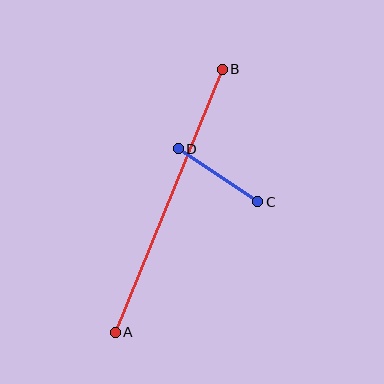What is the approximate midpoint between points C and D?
The midpoint is at approximately (218, 175) pixels.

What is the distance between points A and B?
The distance is approximately 284 pixels.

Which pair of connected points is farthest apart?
Points A and B are farthest apart.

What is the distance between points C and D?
The distance is approximately 96 pixels.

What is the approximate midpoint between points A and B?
The midpoint is at approximately (169, 201) pixels.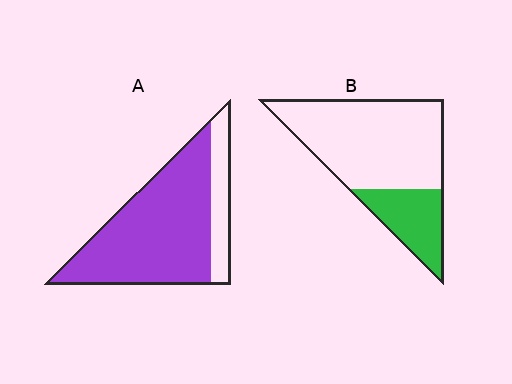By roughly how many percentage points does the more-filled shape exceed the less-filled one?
By roughly 55 percentage points (A over B).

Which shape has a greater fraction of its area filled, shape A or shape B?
Shape A.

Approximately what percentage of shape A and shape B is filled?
A is approximately 80% and B is approximately 25%.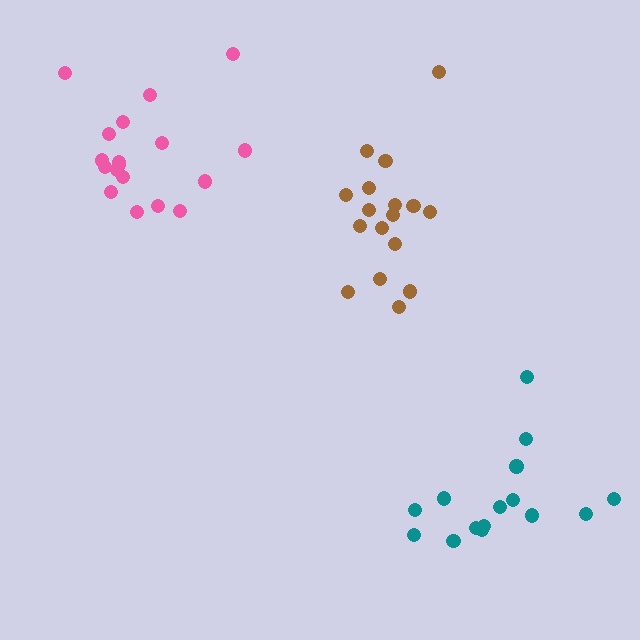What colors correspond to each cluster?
The clusters are colored: pink, teal, brown.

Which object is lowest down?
The teal cluster is bottommost.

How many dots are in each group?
Group 1: 18 dots, Group 2: 16 dots, Group 3: 17 dots (51 total).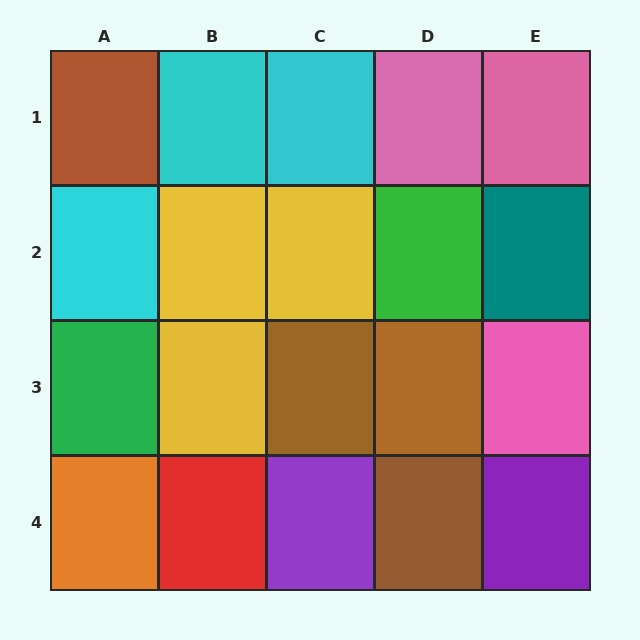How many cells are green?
2 cells are green.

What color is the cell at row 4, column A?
Orange.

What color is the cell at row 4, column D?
Brown.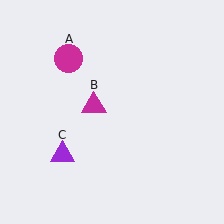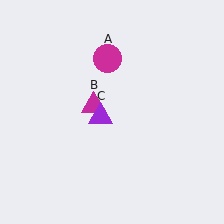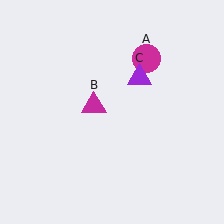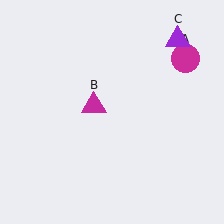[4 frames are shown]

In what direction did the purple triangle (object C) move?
The purple triangle (object C) moved up and to the right.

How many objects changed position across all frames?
2 objects changed position: magenta circle (object A), purple triangle (object C).